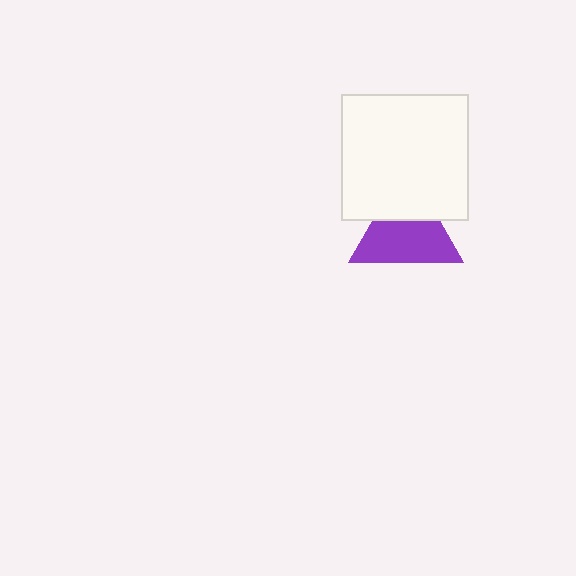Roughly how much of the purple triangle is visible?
Most of it is visible (roughly 65%).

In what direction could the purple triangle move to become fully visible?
The purple triangle could move down. That would shift it out from behind the white square entirely.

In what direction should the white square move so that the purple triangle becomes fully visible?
The white square should move up. That is the shortest direction to clear the overlap and leave the purple triangle fully visible.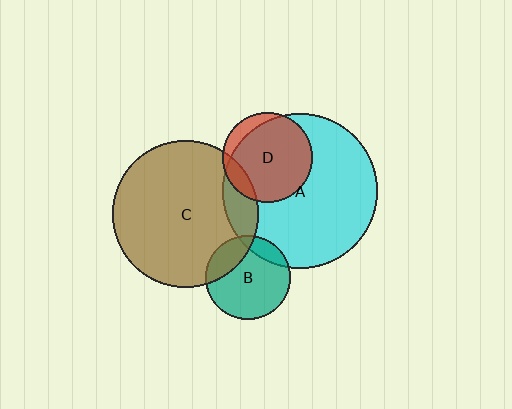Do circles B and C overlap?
Yes.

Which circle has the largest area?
Circle A (cyan).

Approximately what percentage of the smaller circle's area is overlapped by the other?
Approximately 25%.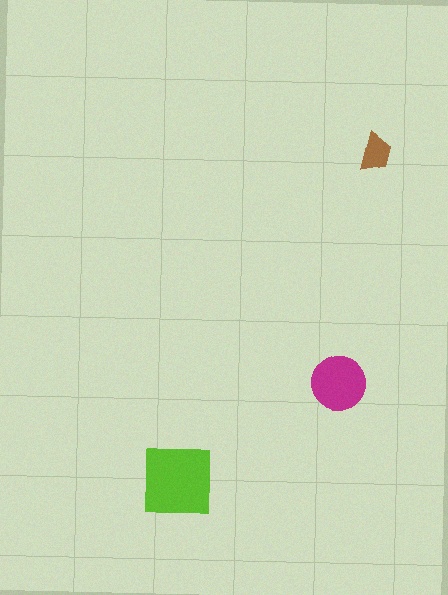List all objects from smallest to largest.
The brown trapezoid, the magenta circle, the lime square.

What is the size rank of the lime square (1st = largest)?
1st.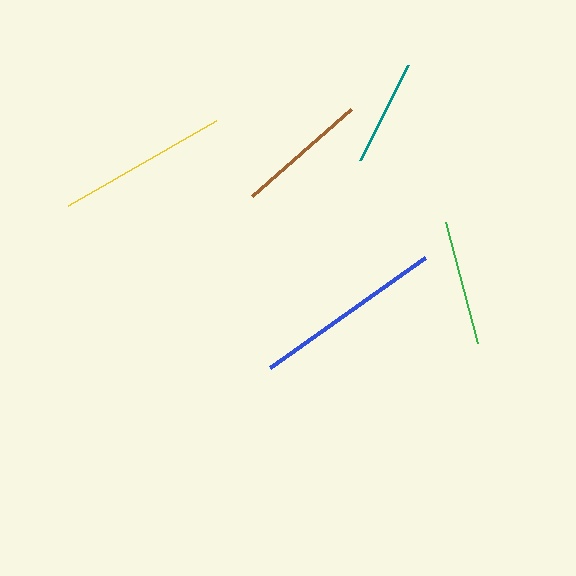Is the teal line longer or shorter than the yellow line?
The yellow line is longer than the teal line.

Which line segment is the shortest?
The teal line is the shortest at approximately 106 pixels.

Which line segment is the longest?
The blue line is the longest at approximately 190 pixels.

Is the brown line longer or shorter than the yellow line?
The yellow line is longer than the brown line.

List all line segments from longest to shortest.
From longest to shortest: blue, yellow, brown, green, teal.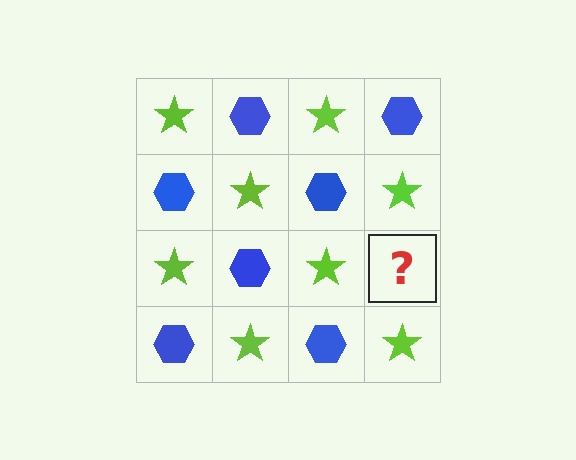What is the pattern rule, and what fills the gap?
The rule is that it alternates lime star and blue hexagon in a checkerboard pattern. The gap should be filled with a blue hexagon.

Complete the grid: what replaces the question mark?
The question mark should be replaced with a blue hexagon.